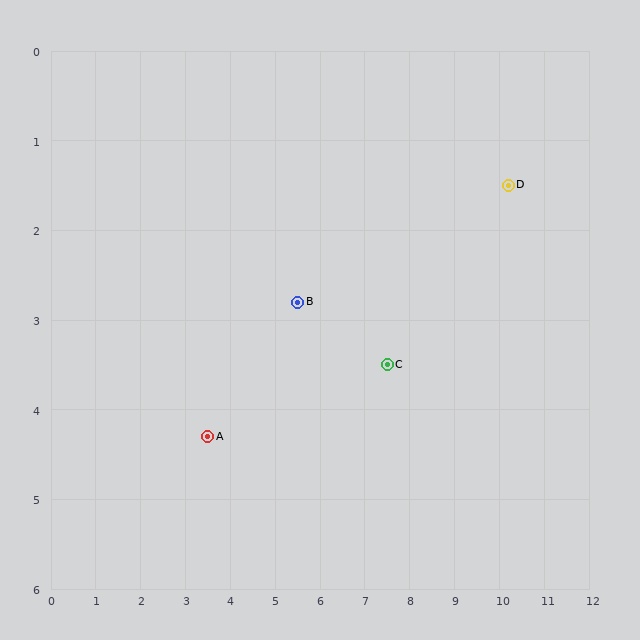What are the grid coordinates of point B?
Point B is at approximately (5.5, 2.8).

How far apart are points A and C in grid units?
Points A and C are about 4.1 grid units apart.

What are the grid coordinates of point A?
Point A is at approximately (3.5, 4.3).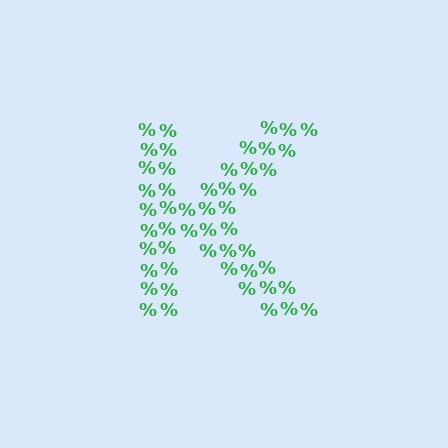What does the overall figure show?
The overall figure shows the letter K.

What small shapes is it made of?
It is made of small percent signs.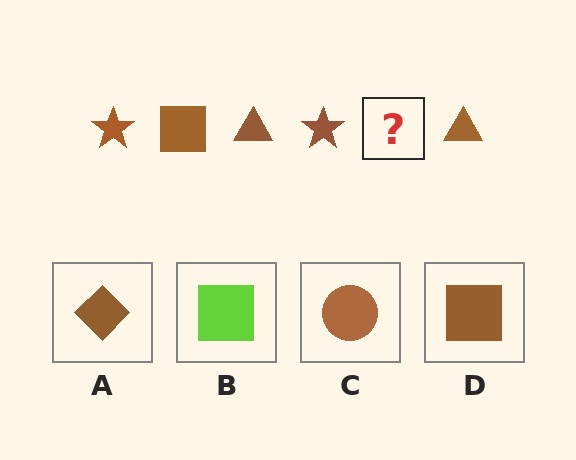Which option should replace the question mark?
Option D.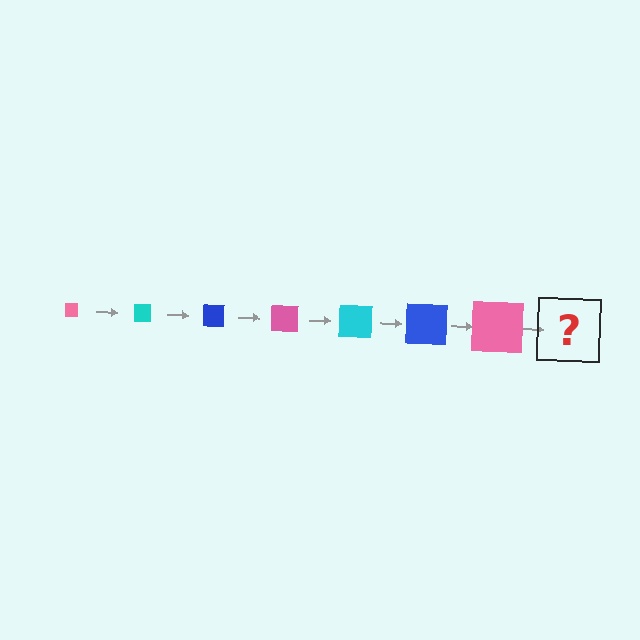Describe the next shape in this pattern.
It should be a cyan square, larger than the previous one.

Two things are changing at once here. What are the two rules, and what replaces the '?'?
The two rules are that the square grows larger each step and the color cycles through pink, cyan, and blue. The '?' should be a cyan square, larger than the previous one.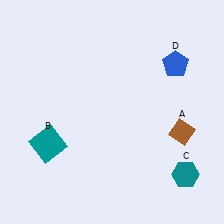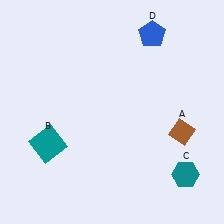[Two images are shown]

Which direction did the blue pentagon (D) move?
The blue pentagon (D) moved up.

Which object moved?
The blue pentagon (D) moved up.